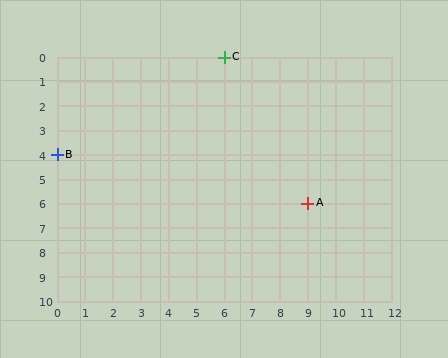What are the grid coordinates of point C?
Point C is at grid coordinates (6, 0).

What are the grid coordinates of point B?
Point B is at grid coordinates (0, 4).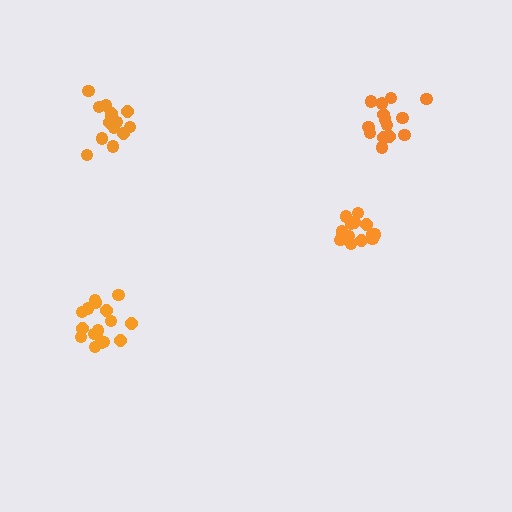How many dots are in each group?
Group 1: 14 dots, Group 2: 17 dots, Group 3: 14 dots, Group 4: 17 dots (62 total).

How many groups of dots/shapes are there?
There are 4 groups.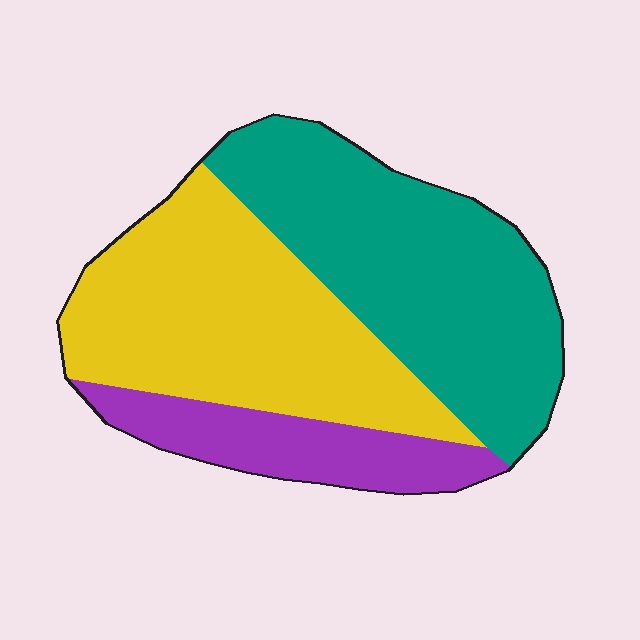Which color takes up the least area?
Purple, at roughly 15%.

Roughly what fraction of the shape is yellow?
Yellow covers around 40% of the shape.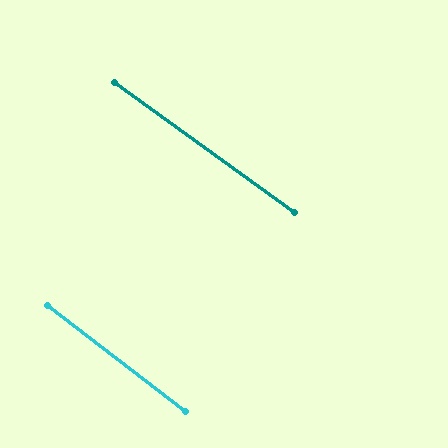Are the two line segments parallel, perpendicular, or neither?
Parallel — their directions differ by only 1.7°.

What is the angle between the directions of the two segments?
Approximately 2 degrees.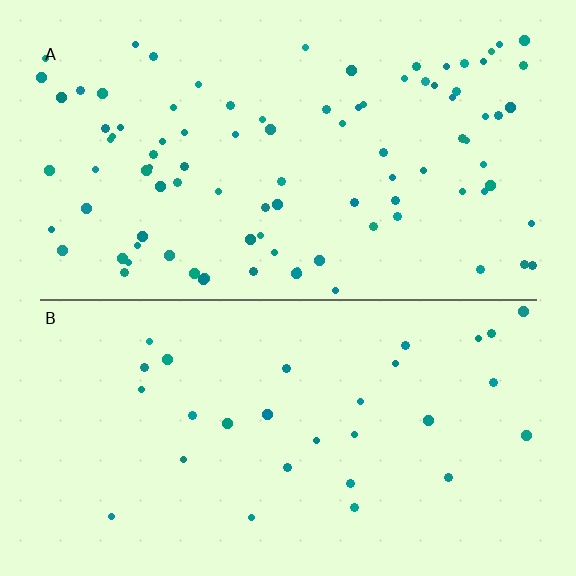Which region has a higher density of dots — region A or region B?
A (the top).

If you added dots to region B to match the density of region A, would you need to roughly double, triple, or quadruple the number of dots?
Approximately triple.